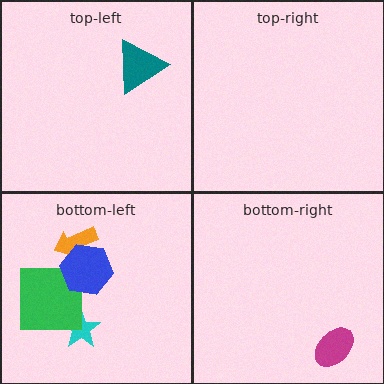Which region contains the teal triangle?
The top-left region.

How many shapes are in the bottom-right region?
1.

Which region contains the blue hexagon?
The bottom-left region.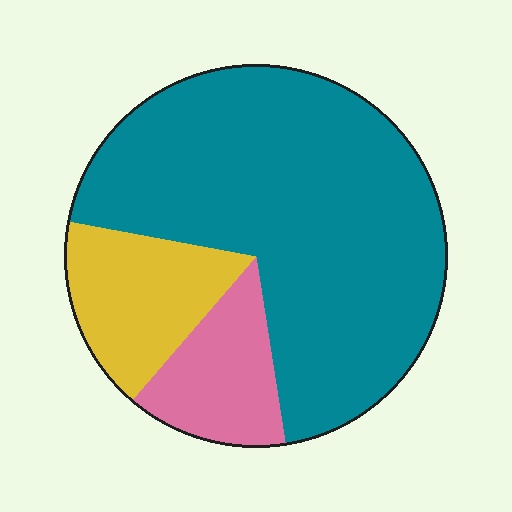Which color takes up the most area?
Teal, at roughly 70%.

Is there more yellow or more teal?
Teal.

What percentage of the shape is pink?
Pink takes up about one eighth (1/8) of the shape.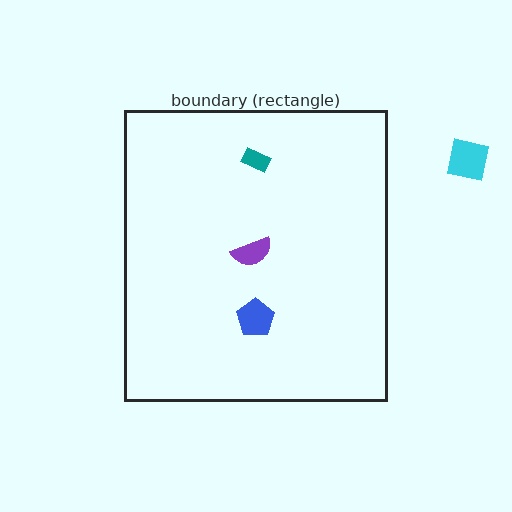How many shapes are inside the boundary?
3 inside, 1 outside.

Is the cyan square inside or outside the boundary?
Outside.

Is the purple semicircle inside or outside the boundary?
Inside.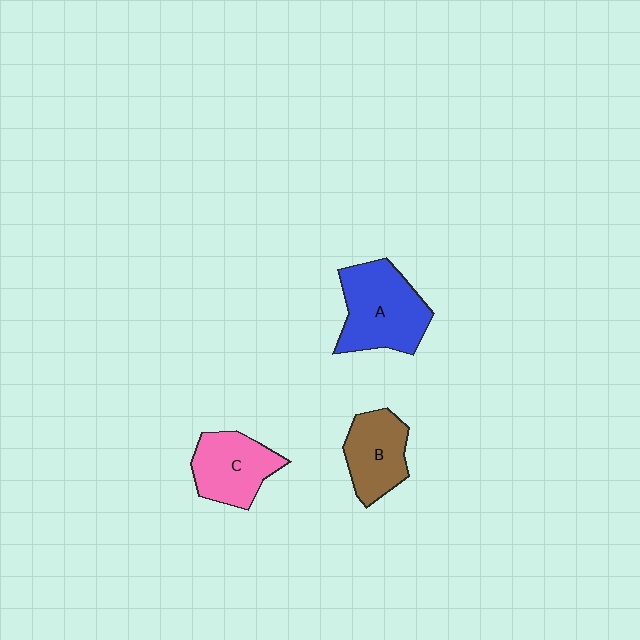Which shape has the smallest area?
Shape B (brown).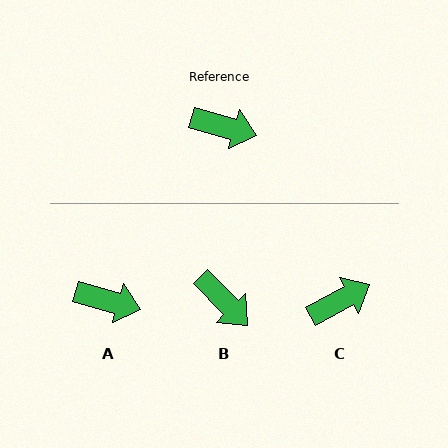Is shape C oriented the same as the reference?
No, it is off by about 44 degrees.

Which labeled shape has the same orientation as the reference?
A.